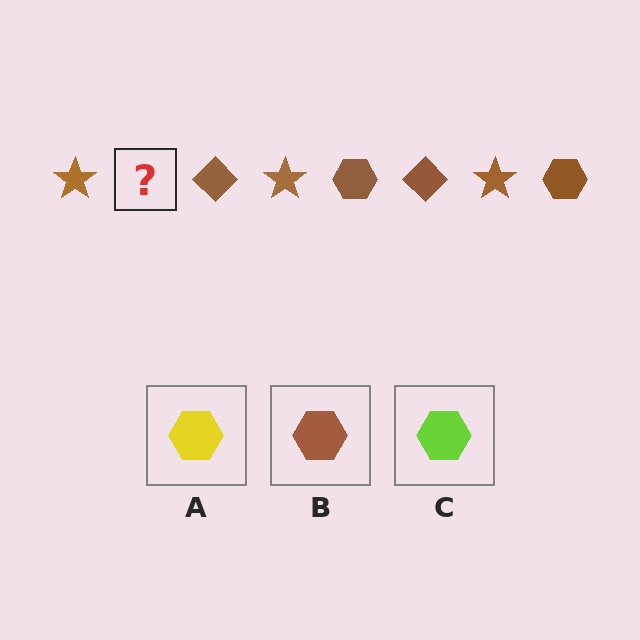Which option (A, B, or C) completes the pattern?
B.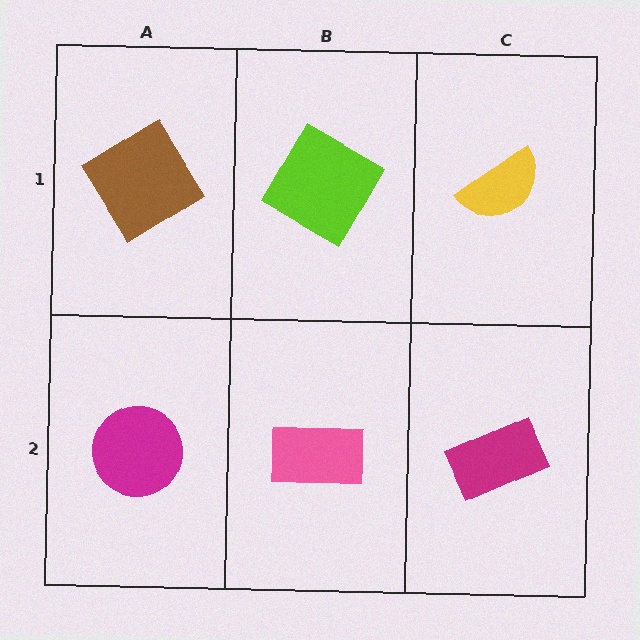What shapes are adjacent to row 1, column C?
A magenta rectangle (row 2, column C), a lime square (row 1, column B).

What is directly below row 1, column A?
A magenta circle.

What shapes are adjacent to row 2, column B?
A lime square (row 1, column B), a magenta circle (row 2, column A), a magenta rectangle (row 2, column C).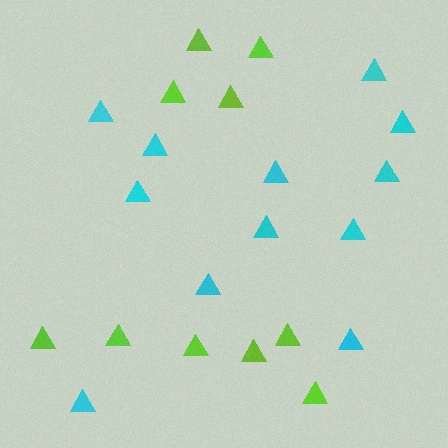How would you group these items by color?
There are 2 groups: one group of cyan triangles (12) and one group of lime triangles (10).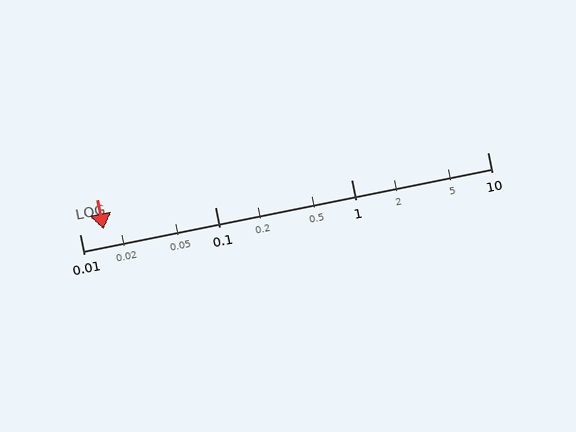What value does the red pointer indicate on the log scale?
The pointer indicates approximately 0.015.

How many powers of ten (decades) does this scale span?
The scale spans 3 decades, from 0.01 to 10.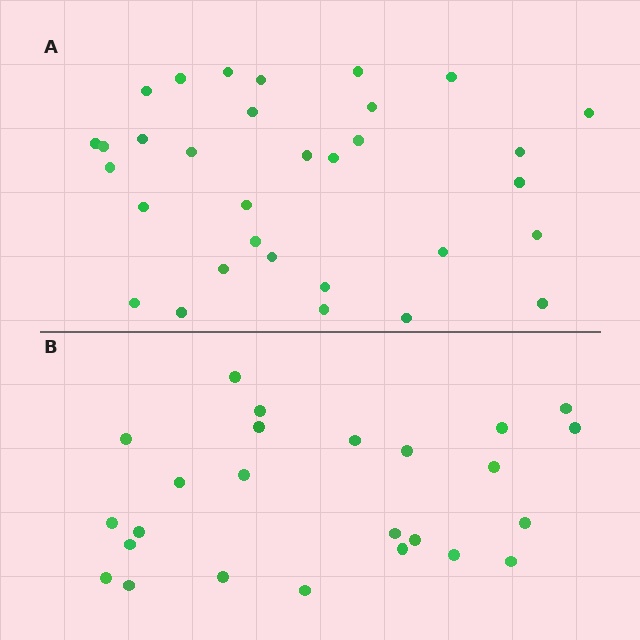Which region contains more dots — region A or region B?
Region A (the top region) has more dots.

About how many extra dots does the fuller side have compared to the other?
Region A has roughly 8 or so more dots than region B.